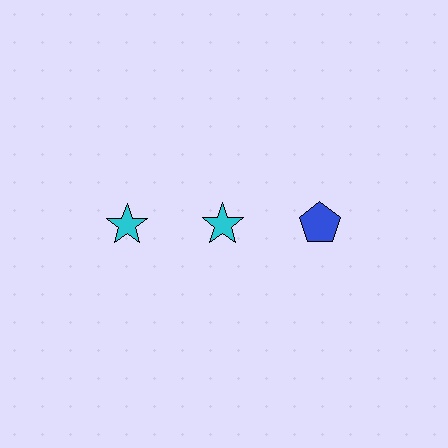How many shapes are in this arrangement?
There are 3 shapes arranged in a grid pattern.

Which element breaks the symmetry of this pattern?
The blue pentagon in the top row, center column breaks the symmetry. All other shapes are cyan stars.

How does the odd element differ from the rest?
It differs in both color (blue instead of cyan) and shape (pentagon instead of star).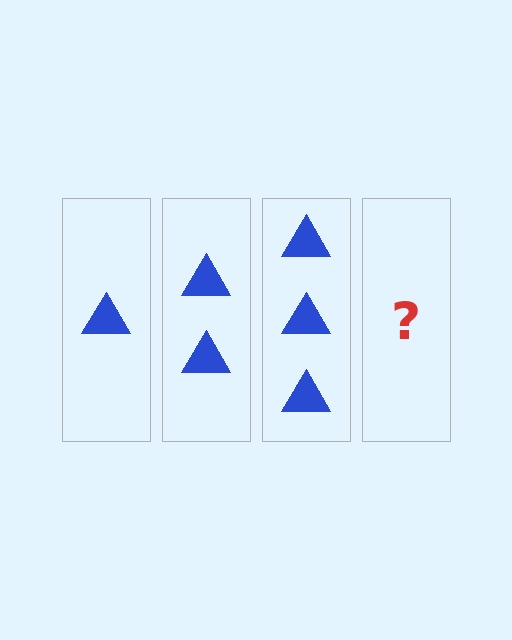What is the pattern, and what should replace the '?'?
The pattern is that each step adds one more triangle. The '?' should be 4 triangles.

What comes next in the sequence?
The next element should be 4 triangles.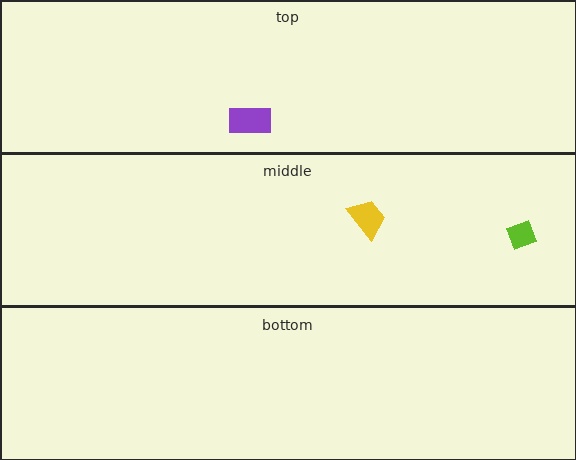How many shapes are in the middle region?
2.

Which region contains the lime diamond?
The middle region.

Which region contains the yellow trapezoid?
The middle region.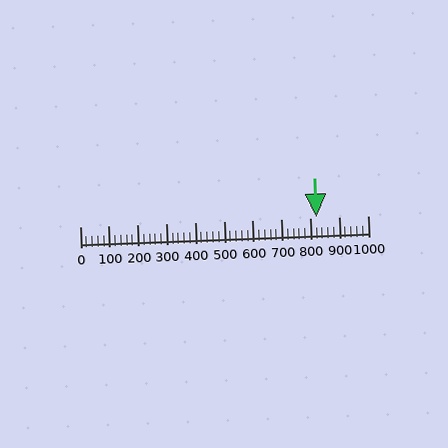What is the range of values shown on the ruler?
The ruler shows values from 0 to 1000.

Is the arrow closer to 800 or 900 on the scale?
The arrow is closer to 800.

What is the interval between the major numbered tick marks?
The major tick marks are spaced 100 units apart.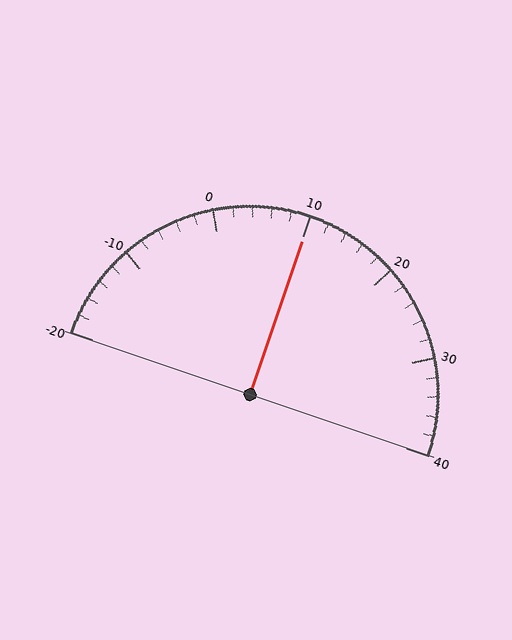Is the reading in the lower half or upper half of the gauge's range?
The reading is in the upper half of the range (-20 to 40).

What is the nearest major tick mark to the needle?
The nearest major tick mark is 10.